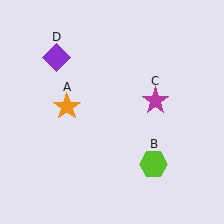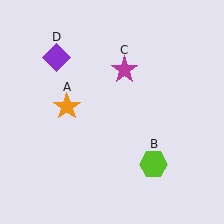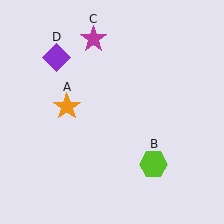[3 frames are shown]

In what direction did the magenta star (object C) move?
The magenta star (object C) moved up and to the left.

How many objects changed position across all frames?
1 object changed position: magenta star (object C).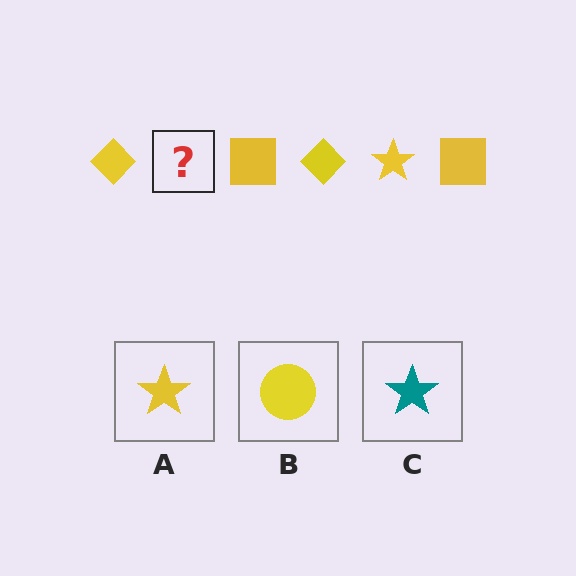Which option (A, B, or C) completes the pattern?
A.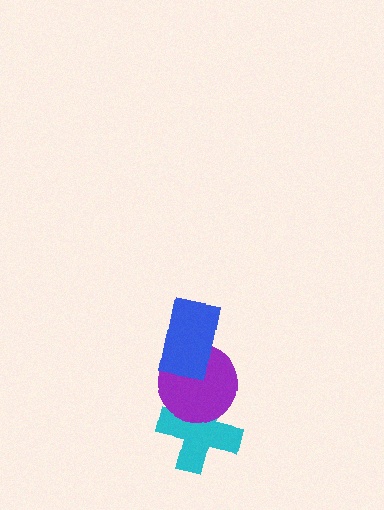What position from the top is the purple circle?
The purple circle is 2nd from the top.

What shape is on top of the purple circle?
The blue rectangle is on top of the purple circle.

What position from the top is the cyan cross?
The cyan cross is 3rd from the top.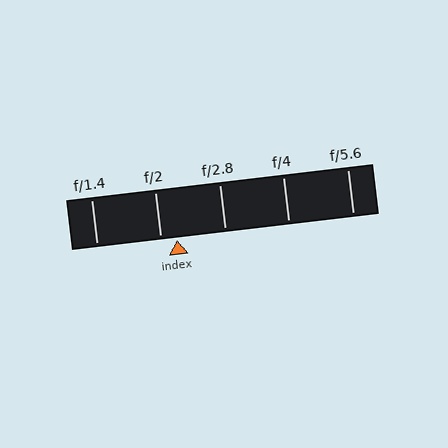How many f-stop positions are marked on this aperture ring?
There are 5 f-stop positions marked.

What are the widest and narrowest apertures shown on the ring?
The widest aperture shown is f/1.4 and the narrowest is f/5.6.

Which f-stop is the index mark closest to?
The index mark is closest to f/2.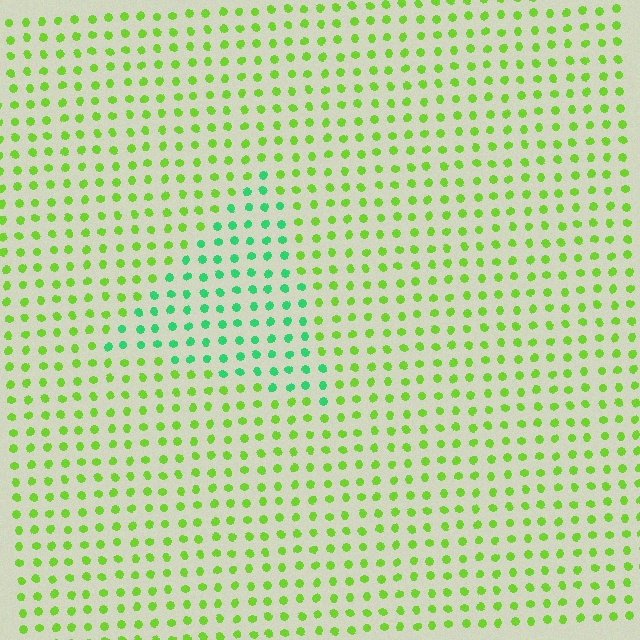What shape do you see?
I see a triangle.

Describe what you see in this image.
The image is filled with small lime elements in a uniform arrangement. A triangle-shaped region is visible where the elements are tinted to a slightly different hue, forming a subtle color boundary.